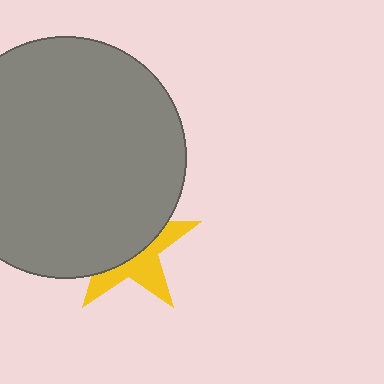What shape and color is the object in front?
The object in front is a gray circle.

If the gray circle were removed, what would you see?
You would see the complete yellow star.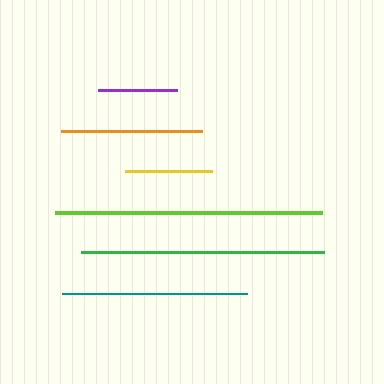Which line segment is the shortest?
The purple line is the shortest at approximately 79 pixels.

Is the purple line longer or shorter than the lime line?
The lime line is longer than the purple line.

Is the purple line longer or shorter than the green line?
The green line is longer than the purple line.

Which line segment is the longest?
The lime line is the longest at approximately 267 pixels.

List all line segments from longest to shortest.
From longest to shortest: lime, green, teal, orange, yellow, purple.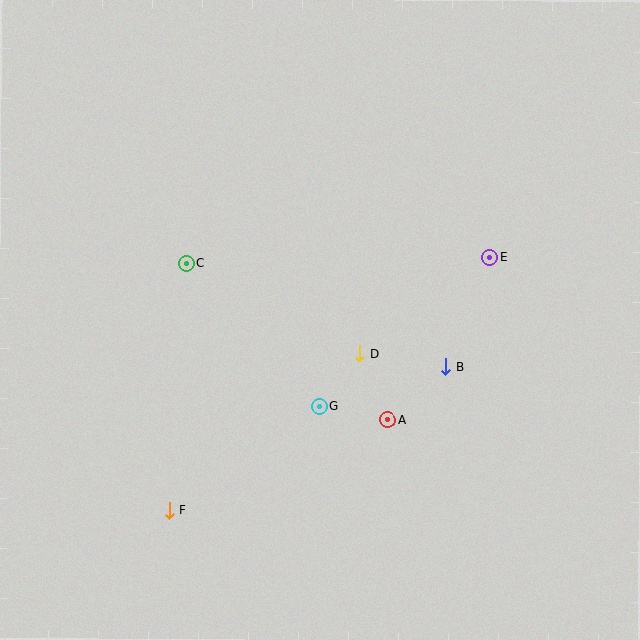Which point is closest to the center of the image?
Point D at (359, 354) is closest to the center.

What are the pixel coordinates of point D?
Point D is at (359, 354).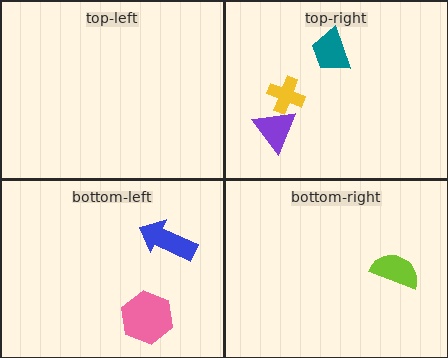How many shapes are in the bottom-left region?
2.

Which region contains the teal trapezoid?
The top-right region.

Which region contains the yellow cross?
The top-right region.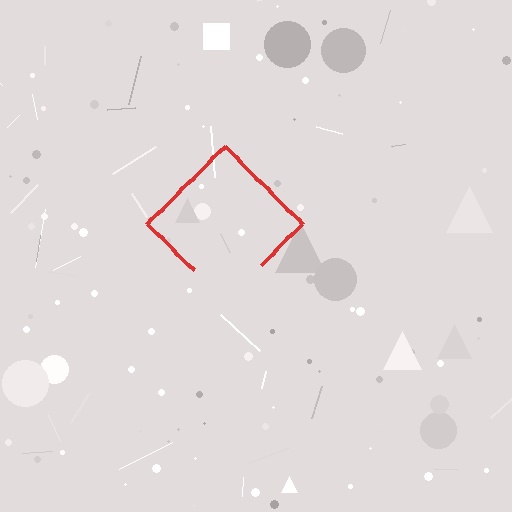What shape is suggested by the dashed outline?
The dashed outline suggests a diamond.